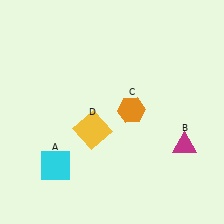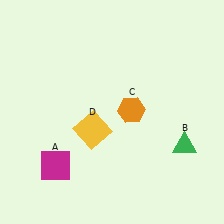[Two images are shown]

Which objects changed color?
A changed from cyan to magenta. B changed from magenta to green.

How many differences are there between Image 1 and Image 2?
There are 2 differences between the two images.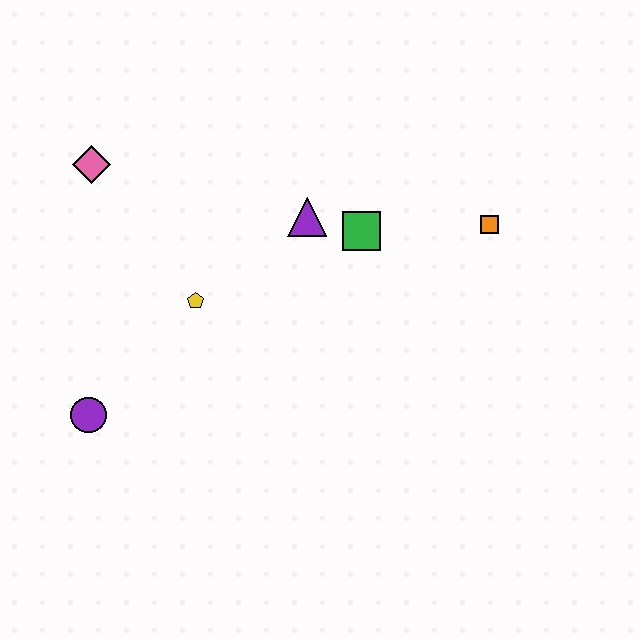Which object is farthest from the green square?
The purple circle is farthest from the green square.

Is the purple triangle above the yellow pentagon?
Yes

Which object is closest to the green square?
The purple triangle is closest to the green square.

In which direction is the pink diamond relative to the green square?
The pink diamond is to the left of the green square.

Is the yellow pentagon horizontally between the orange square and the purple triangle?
No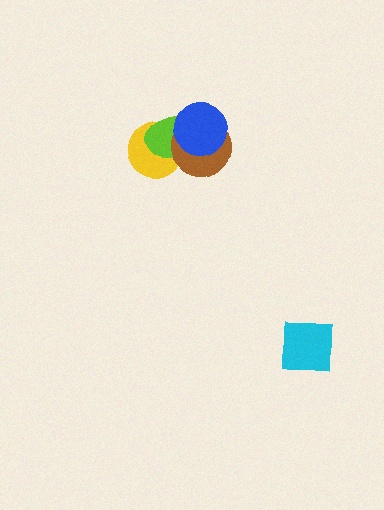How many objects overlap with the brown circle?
3 objects overlap with the brown circle.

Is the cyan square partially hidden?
No, no other shape covers it.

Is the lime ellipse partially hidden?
Yes, it is partially covered by another shape.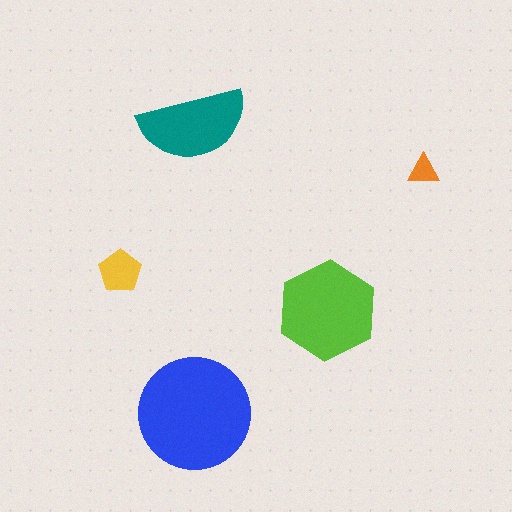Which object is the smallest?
The orange triangle.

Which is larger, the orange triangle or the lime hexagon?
The lime hexagon.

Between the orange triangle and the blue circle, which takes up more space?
The blue circle.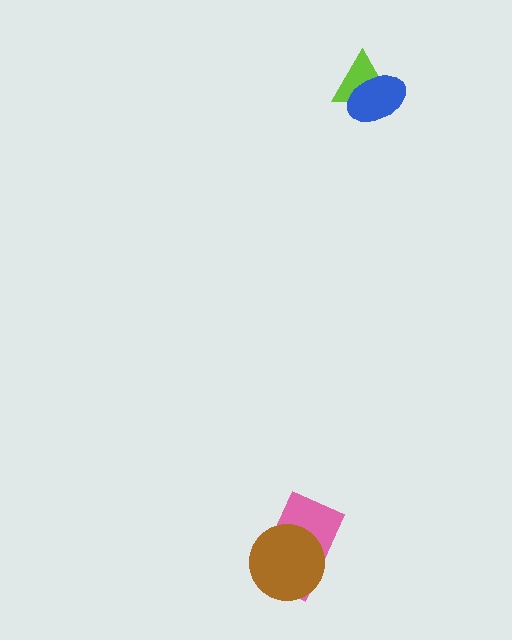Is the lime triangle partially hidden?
Yes, it is partially covered by another shape.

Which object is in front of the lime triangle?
The blue ellipse is in front of the lime triangle.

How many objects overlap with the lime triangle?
1 object overlaps with the lime triangle.